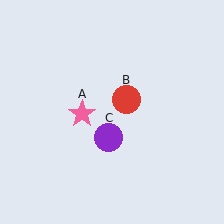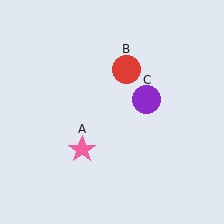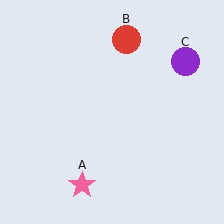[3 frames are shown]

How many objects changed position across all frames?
3 objects changed position: pink star (object A), red circle (object B), purple circle (object C).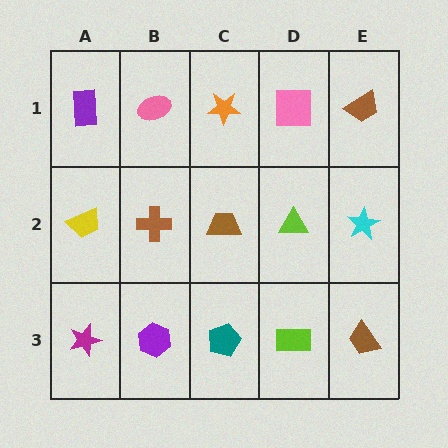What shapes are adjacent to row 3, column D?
A lime triangle (row 2, column D), a teal pentagon (row 3, column C), a brown trapezoid (row 3, column E).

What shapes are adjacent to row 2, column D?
A pink square (row 1, column D), a lime rectangle (row 3, column D), a brown trapezoid (row 2, column C), a cyan star (row 2, column E).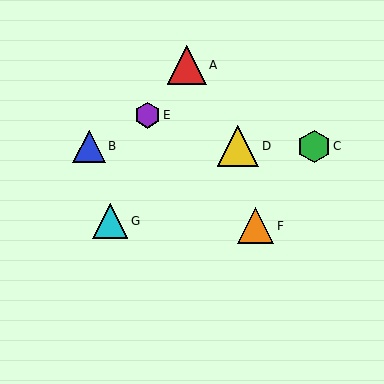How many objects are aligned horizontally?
3 objects (B, C, D) are aligned horizontally.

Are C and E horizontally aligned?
No, C is at y≈146 and E is at y≈115.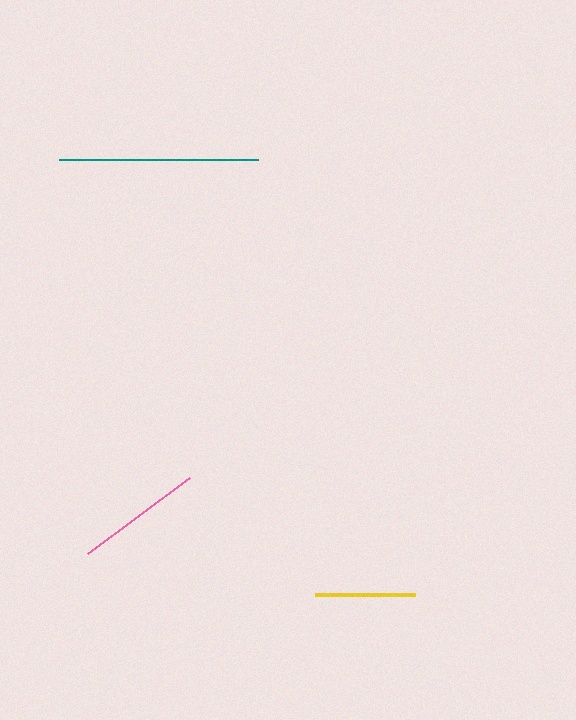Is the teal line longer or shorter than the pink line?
The teal line is longer than the pink line.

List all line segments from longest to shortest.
From longest to shortest: teal, pink, yellow.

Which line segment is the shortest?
The yellow line is the shortest at approximately 100 pixels.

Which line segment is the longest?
The teal line is the longest at approximately 199 pixels.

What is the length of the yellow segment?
The yellow segment is approximately 100 pixels long.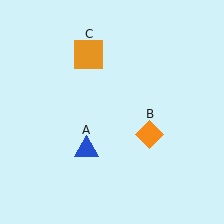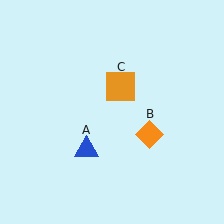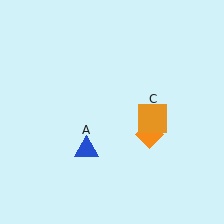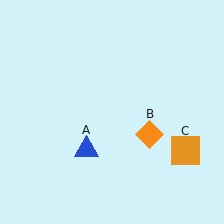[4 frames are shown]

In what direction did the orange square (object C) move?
The orange square (object C) moved down and to the right.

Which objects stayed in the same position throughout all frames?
Blue triangle (object A) and orange diamond (object B) remained stationary.